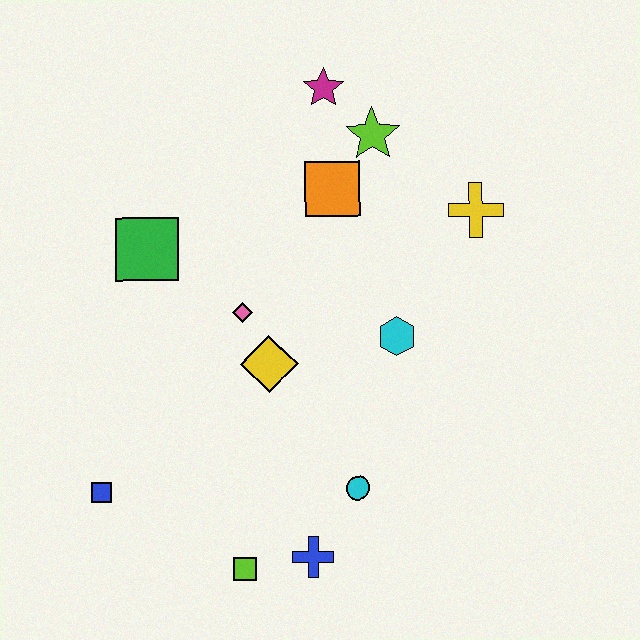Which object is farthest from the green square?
The blue cross is farthest from the green square.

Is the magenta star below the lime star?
No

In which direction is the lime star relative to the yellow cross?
The lime star is to the left of the yellow cross.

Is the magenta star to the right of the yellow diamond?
Yes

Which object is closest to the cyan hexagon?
The yellow diamond is closest to the cyan hexagon.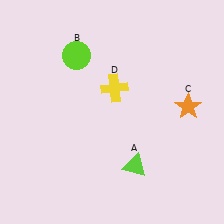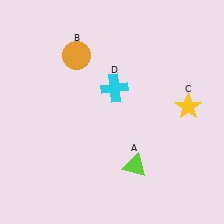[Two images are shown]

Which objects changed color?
B changed from lime to orange. C changed from orange to yellow. D changed from yellow to cyan.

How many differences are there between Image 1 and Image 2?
There are 3 differences between the two images.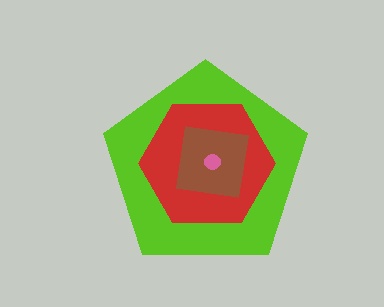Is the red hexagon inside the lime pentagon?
Yes.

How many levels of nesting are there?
4.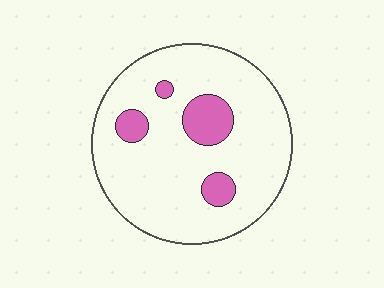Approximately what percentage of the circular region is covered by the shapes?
Approximately 15%.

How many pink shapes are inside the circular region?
4.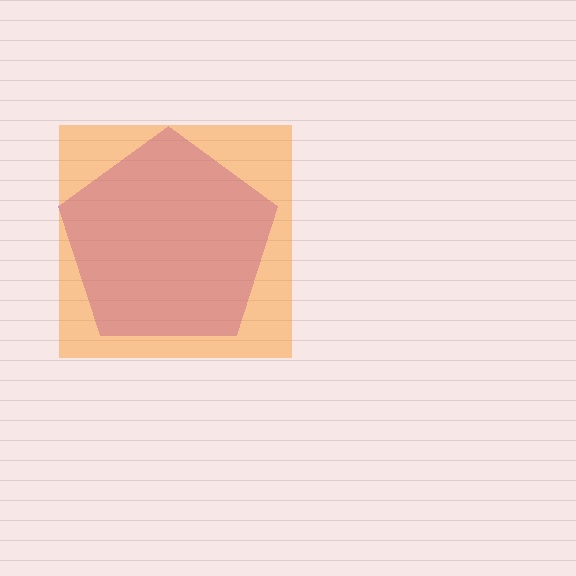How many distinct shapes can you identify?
There are 2 distinct shapes: a purple pentagon, an orange square.